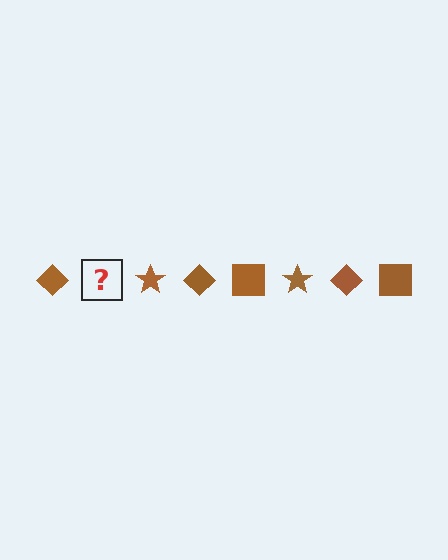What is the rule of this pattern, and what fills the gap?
The rule is that the pattern cycles through diamond, square, star shapes in brown. The gap should be filled with a brown square.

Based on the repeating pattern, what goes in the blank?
The blank should be a brown square.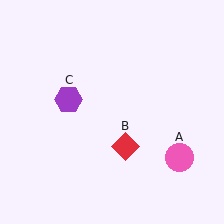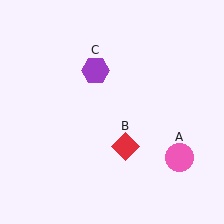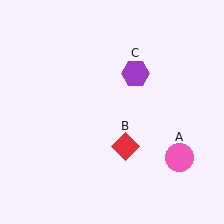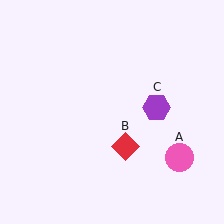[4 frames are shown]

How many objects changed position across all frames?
1 object changed position: purple hexagon (object C).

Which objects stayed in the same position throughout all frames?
Pink circle (object A) and red diamond (object B) remained stationary.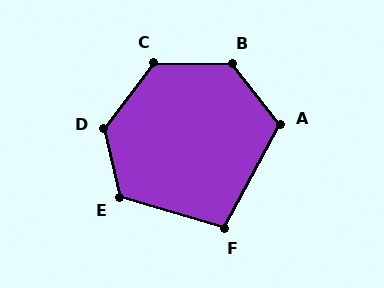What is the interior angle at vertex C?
Approximately 127 degrees (obtuse).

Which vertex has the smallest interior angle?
F, at approximately 102 degrees.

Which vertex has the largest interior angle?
D, at approximately 129 degrees.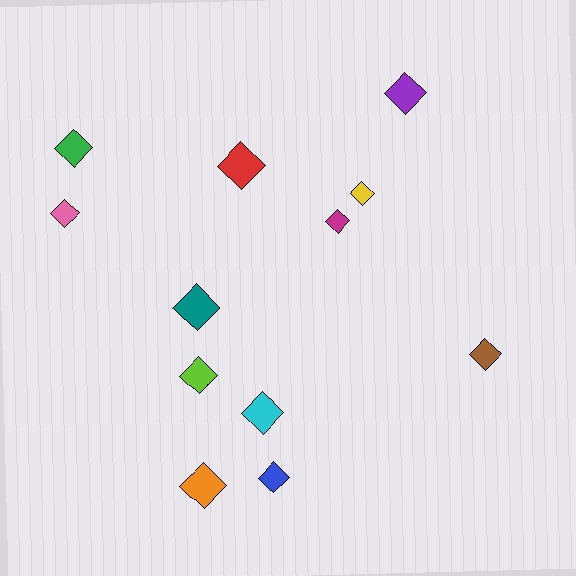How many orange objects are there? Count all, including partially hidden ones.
There is 1 orange object.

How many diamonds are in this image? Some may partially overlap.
There are 12 diamonds.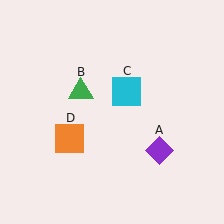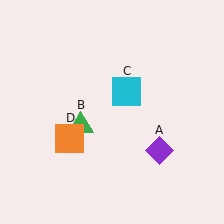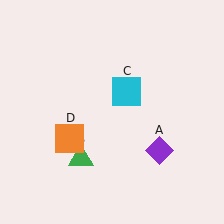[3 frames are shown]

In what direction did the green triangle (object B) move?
The green triangle (object B) moved down.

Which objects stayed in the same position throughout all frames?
Purple diamond (object A) and cyan square (object C) and orange square (object D) remained stationary.